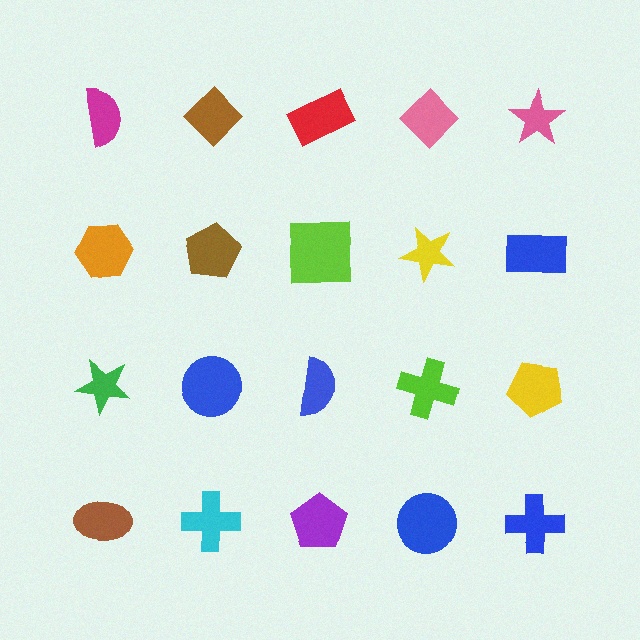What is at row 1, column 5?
A pink star.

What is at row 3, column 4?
A lime cross.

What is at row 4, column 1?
A brown ellipse.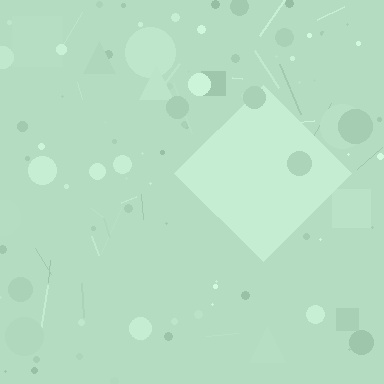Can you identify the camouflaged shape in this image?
The camouflaged shape is a diamond.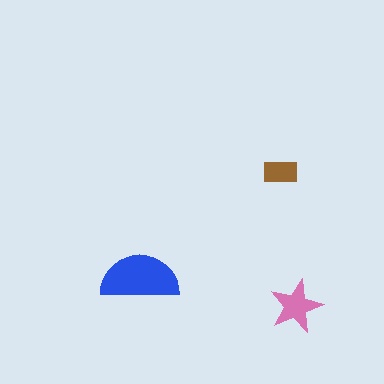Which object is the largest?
The blue semicircle.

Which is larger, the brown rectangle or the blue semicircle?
The blue semicircle.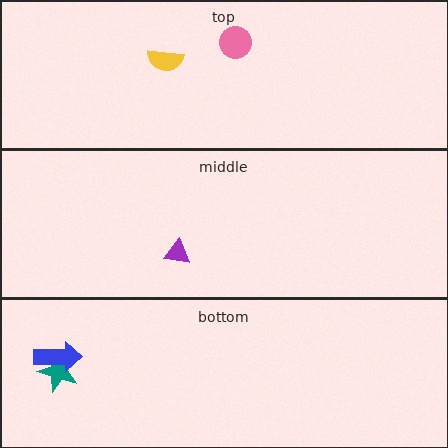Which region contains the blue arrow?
The bottom region.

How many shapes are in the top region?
2.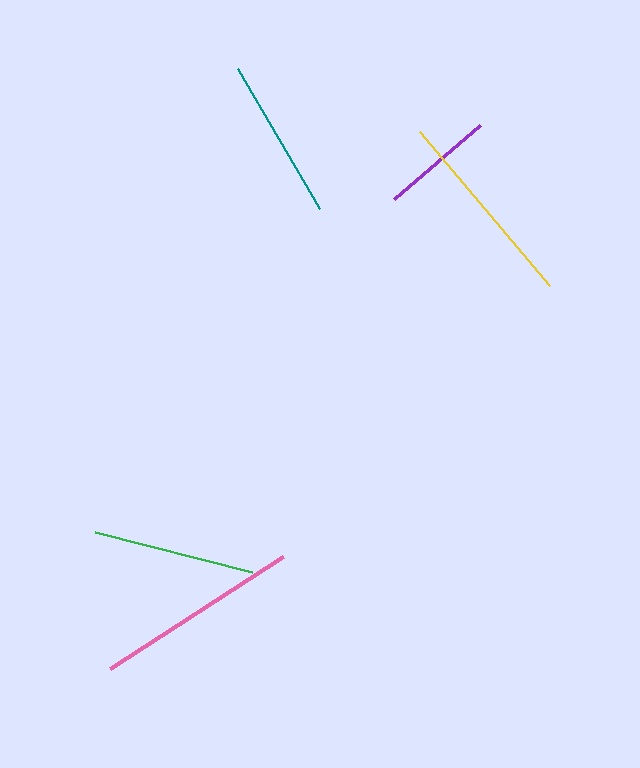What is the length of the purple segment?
The purple segment is approximately 113 pixels long.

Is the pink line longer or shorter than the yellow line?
The pink line is longer than the yellow line.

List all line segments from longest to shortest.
From longest to shortest: pink, yellow, teal, green, purple.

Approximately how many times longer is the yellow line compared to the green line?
The yellow line is approximately 1.2 times the length of the green line.